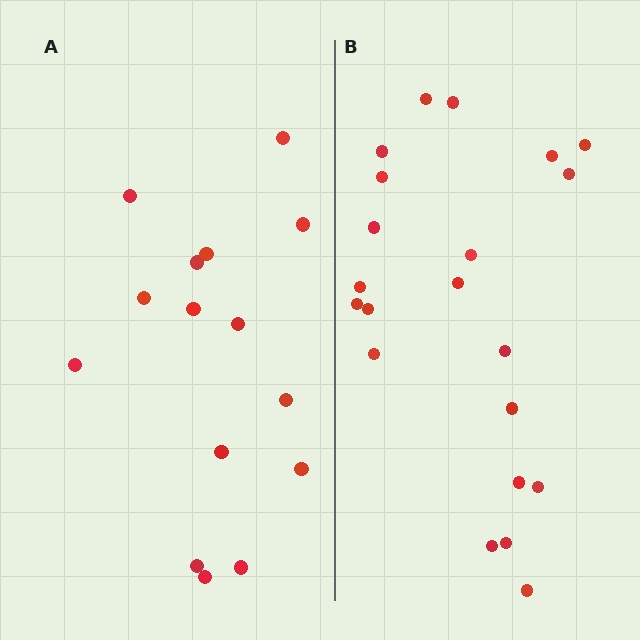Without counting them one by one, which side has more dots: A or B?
Region B (the right region) has more dots.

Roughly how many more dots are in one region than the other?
Region B has about 6 more dots than region A.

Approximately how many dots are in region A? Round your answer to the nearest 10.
About 20 dots. (The exact count is 15, which rounds to 20.)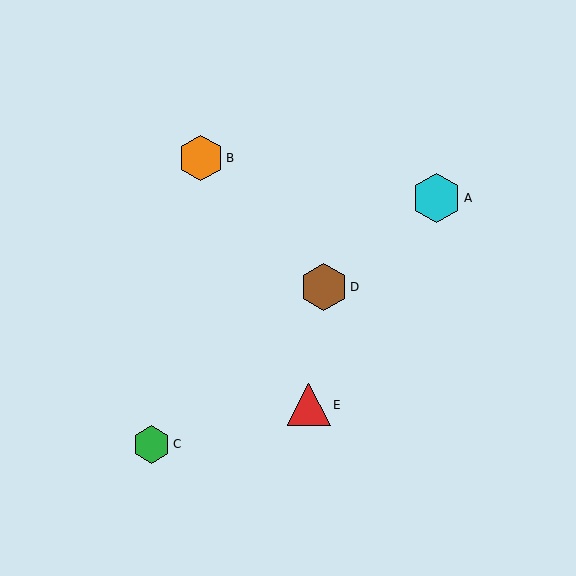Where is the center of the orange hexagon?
The center of the orange hexagon is at (201, 158).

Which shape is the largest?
The cyan hexagon (labeled A) is the largest.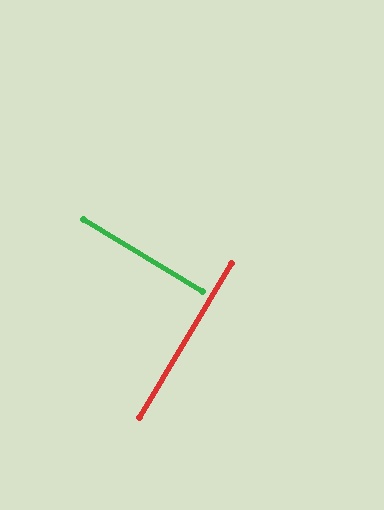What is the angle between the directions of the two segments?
Approximately 90 degrees.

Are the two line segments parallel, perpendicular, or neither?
Perpendicular — they meet at approximately 90°.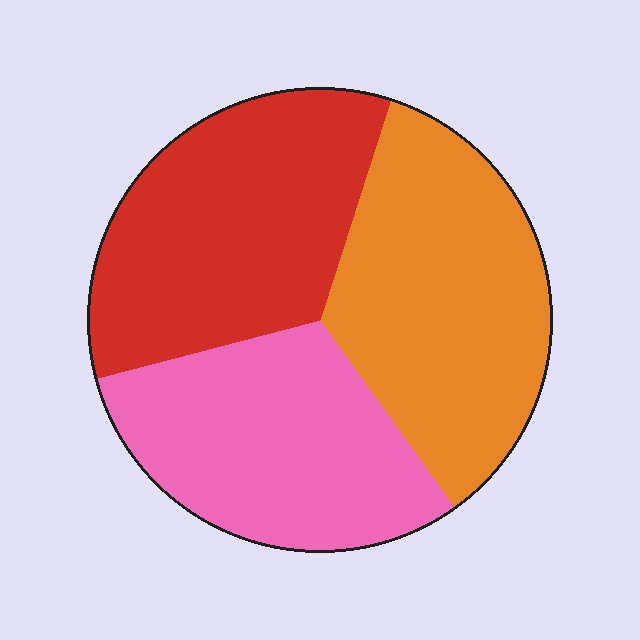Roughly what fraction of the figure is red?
Red covers about 35% of the figure.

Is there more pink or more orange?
Orange.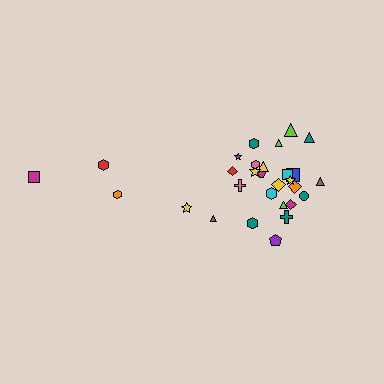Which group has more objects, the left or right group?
The right group.